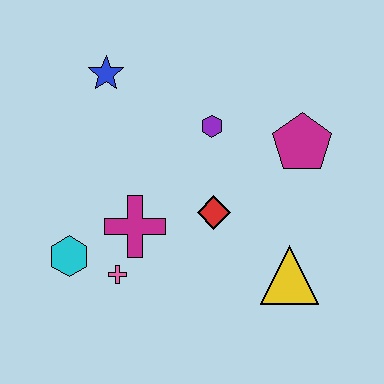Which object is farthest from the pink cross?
The magenta pentagon is farthest from the pink cross.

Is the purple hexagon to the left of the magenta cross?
No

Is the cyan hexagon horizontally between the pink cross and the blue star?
No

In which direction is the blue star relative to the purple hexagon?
The blue star is to the left of the purple hexagon.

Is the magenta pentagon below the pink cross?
No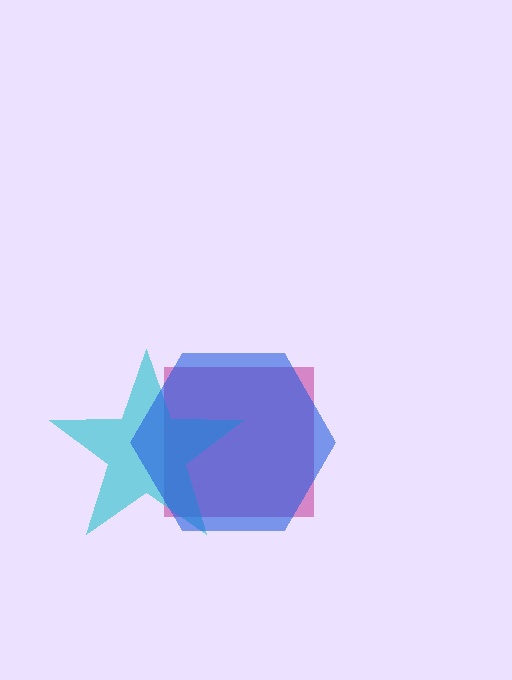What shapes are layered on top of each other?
The layered shapes are: a magenta square, a cyan star, a blue hexagon.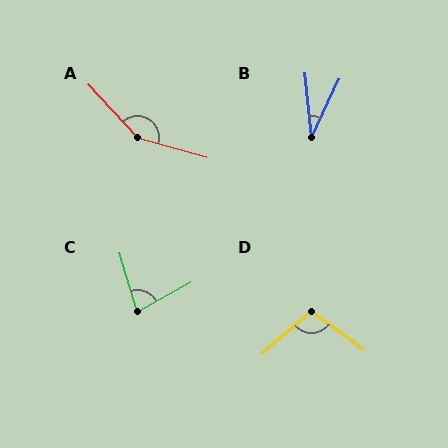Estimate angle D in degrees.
Approximately 103 degrees.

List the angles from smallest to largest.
B (31°), C (78°), D (103°), A (149°).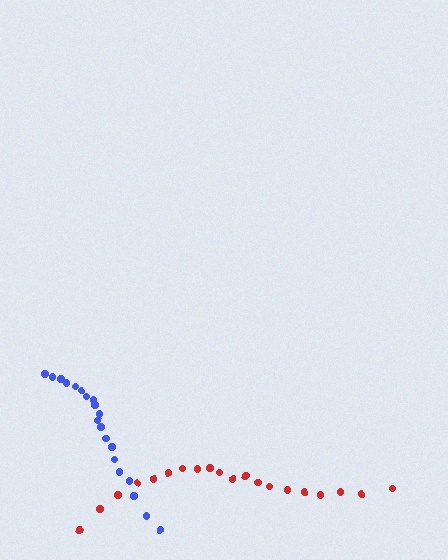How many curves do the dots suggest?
There are 2 distinct paths.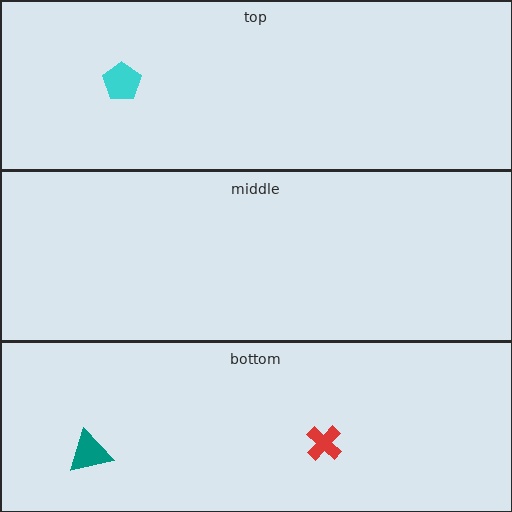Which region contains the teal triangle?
The bottom region.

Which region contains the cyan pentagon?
The top region.